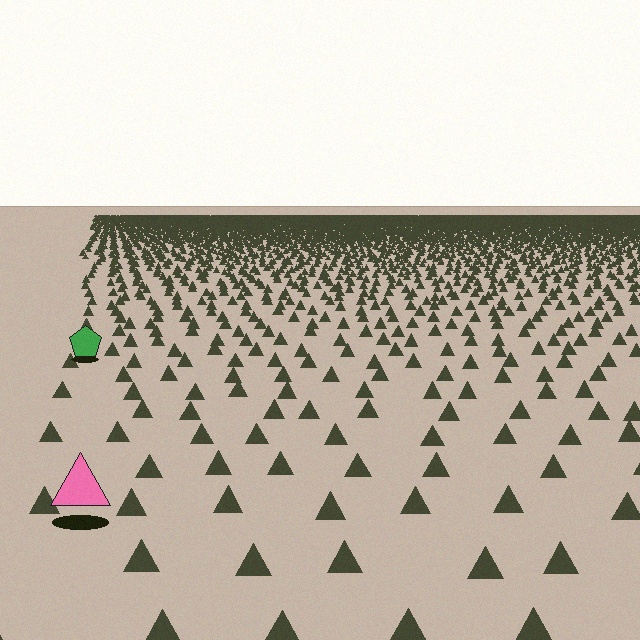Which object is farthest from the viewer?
The green pentagon is farthest from the viewer. It appears smaller and the ground texture around it is denser.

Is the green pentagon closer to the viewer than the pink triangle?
No. The pink triangle is closer — you can tell from the texture gradient: the ground texture is coarser near it.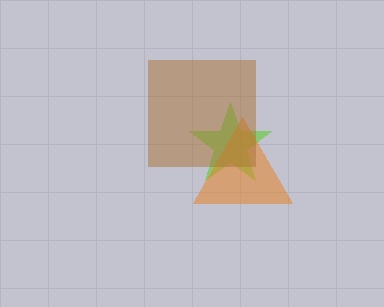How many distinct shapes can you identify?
There are 3 distinct shapes: a lime star, an orange triangle, a brown square.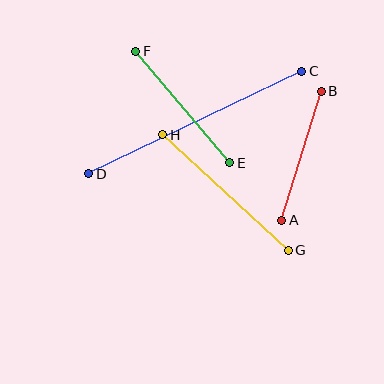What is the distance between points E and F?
The distance is approximately 145 pixels.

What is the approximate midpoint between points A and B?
The midpoint is at approximately (302, 156) pixels.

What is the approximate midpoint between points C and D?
The midpoint is at approximately (195, 122) pixels.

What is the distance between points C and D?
The distance is approximately 237 pixels.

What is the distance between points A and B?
The distance is approximately 135 pixels.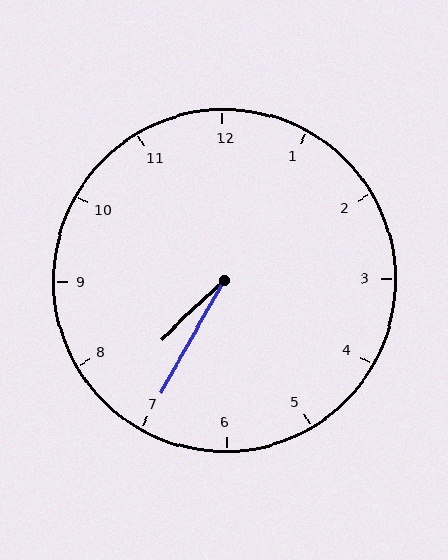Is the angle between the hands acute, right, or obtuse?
It is acute.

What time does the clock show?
7:35.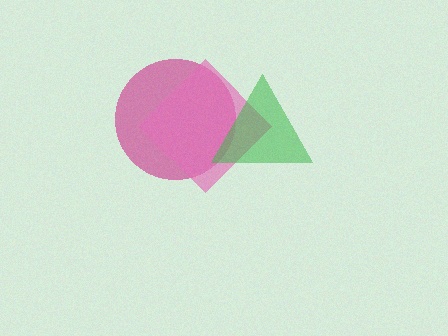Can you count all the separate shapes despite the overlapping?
Yes, there are 3 separate shapes.